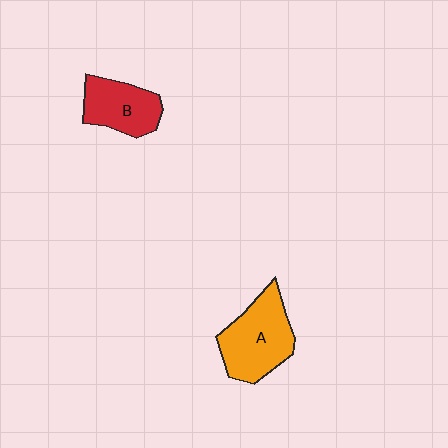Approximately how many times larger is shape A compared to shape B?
Approximately 1.3 times.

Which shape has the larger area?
Shape A (orange).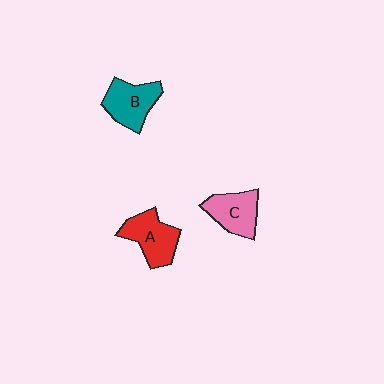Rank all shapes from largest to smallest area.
From largest to smallest: B (teal), A (red), C (pink).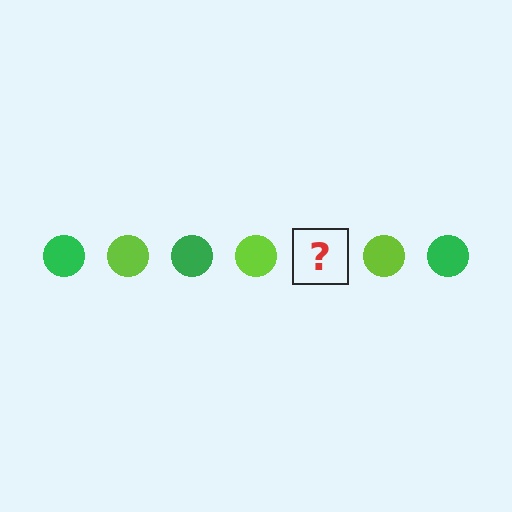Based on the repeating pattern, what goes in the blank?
The blank should be a green circle.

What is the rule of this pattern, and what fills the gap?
The rule is that the pattern cycles through green, lime circles. The gap should be filled with a green circle.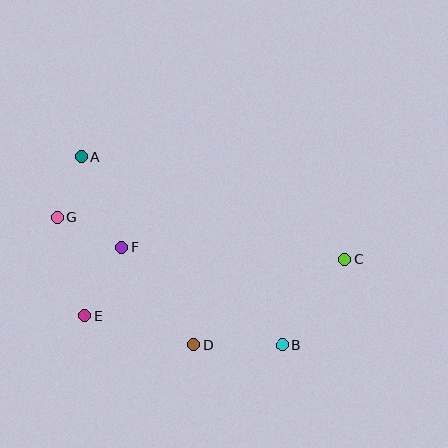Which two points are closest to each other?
Points A and G are closest to each other.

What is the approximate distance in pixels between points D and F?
The distance between D and F is approximately 121 pixels.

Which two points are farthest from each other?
Points C and G are farthest from each other.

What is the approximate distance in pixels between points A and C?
The distance between A and C is approximately 283 pixels.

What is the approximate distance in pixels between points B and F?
The distance between B and F is approximately 188 pixels.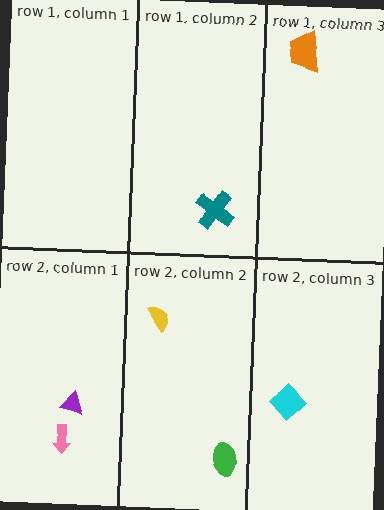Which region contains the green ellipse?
The row 2, column 2 region.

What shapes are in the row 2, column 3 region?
The cyan diamond.